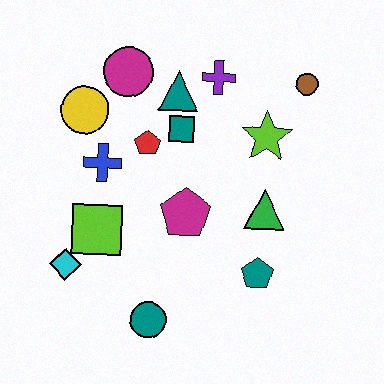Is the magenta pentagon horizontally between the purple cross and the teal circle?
Yes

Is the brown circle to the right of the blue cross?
Yes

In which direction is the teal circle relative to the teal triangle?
The teal circle is below the teal triangle.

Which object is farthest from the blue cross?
The brown circle is farthest from the blue cross.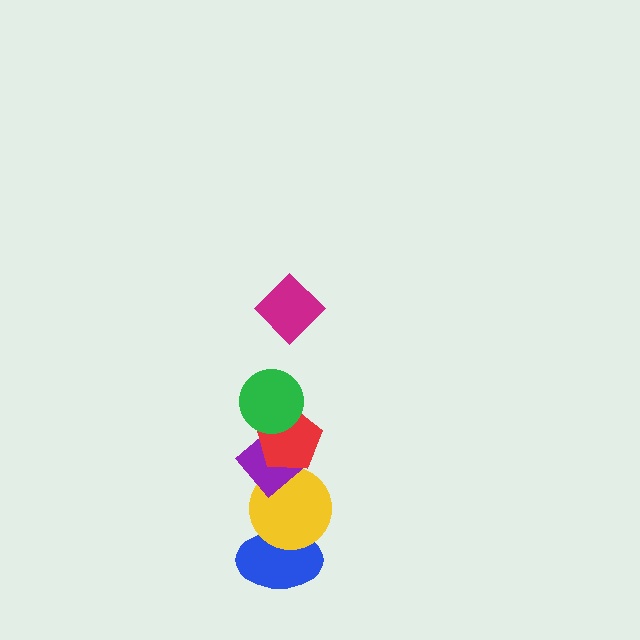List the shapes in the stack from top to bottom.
From top to bottom: the magenta diamond, the green circle, the red pentagon, the purple diamond, the yellow circle, the blue ellipse.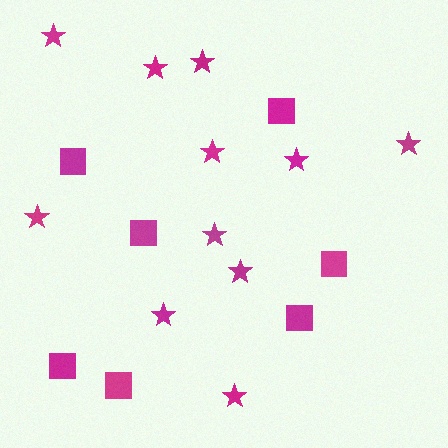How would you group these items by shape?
There are 2 groups: one group of stars (11) and one group of squares (7).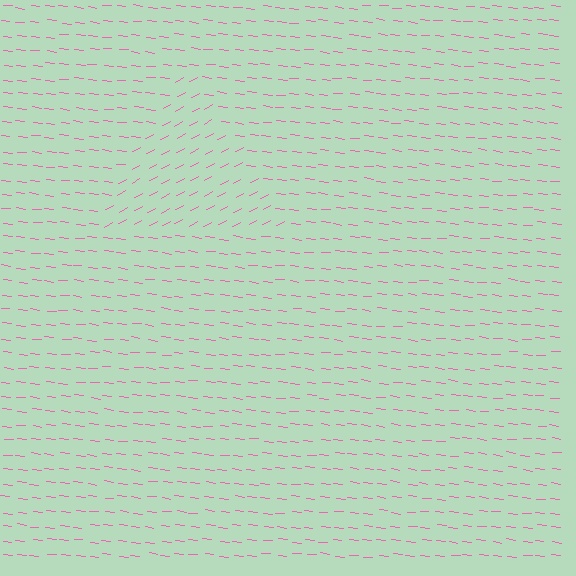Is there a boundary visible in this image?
Yes, there is a texture boundary formed by a change in line orientation.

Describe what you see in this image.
The image is filled with small pink line segments. A triangle region in the image has lines oriented differently from the surrounding lines, creating a visible texture boundary.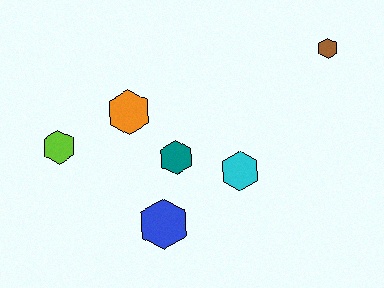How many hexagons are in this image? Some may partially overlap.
There are 6 hexagons.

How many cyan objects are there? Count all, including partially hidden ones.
There is 1 cyan object.